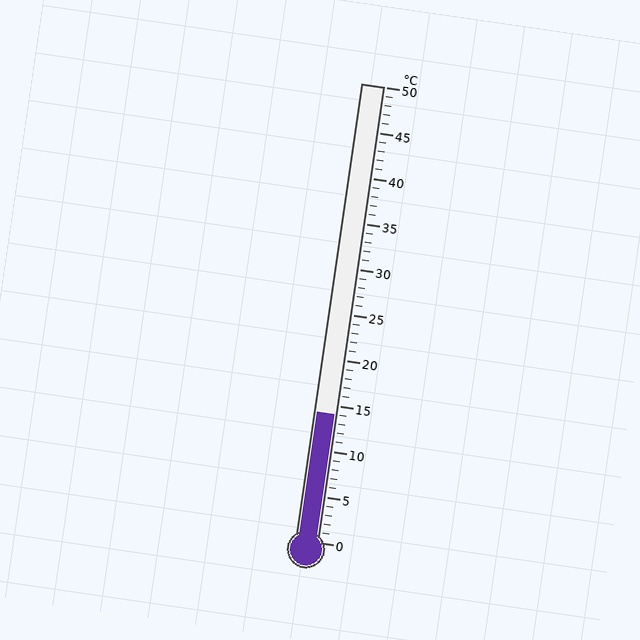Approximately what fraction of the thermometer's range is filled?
The thermometer is filled to approximately 30% of its range.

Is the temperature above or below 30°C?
The temperature is below 30°C.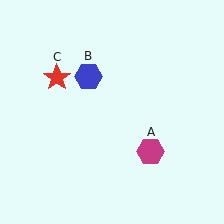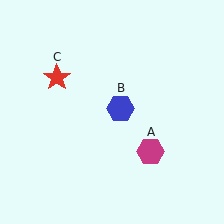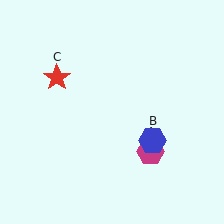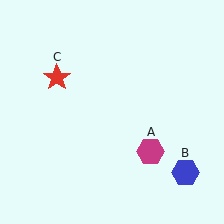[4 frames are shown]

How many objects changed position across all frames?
1 object changed position: blue hexagon (object B).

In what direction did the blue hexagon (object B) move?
The blue hexagon (object B) moved down and to the right.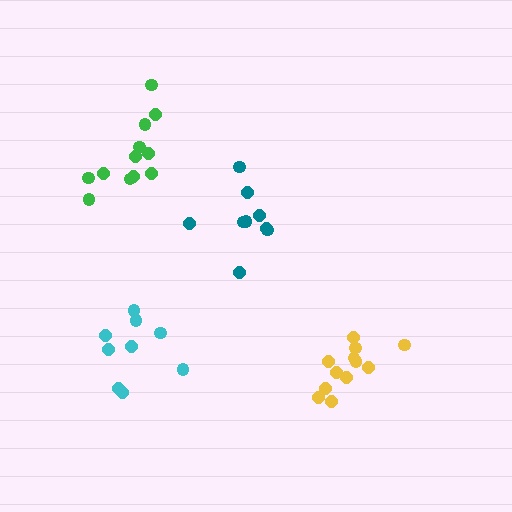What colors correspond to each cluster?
The clusters are colored: teal, cyan, yellow, green.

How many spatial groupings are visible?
There are 4 spatial groupings.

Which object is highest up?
The green cluster is topmost.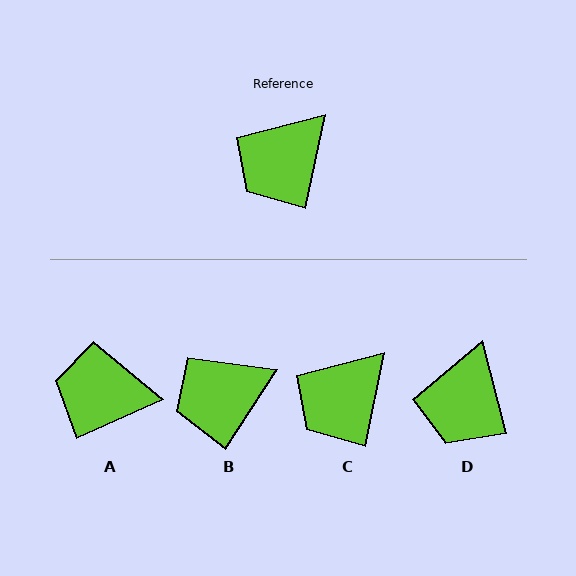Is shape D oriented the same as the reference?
No, it is off by about 26 degrees.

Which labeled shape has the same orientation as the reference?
C.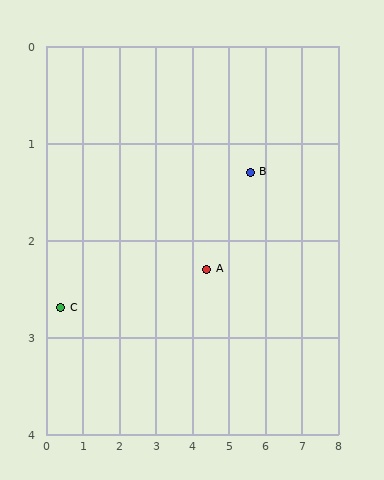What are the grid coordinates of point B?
Point B is at approximately (5.6, 1.3).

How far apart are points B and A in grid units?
Points B and A are about 1.6 grid units apart.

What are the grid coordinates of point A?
Point A is at approximately (4.4, 2.3).